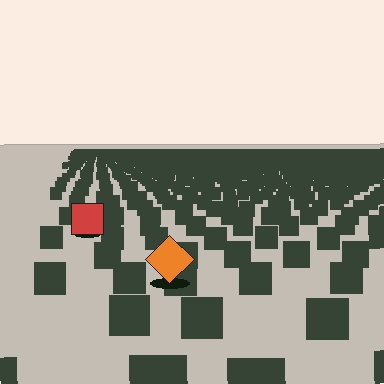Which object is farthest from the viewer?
The red square is farthest from the viewer. It appears smaller and the ground texture around it is denser.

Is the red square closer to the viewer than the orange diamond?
No. The orange diamond is closer — you can tell from the texture gradient: the ground texture is coarser near it.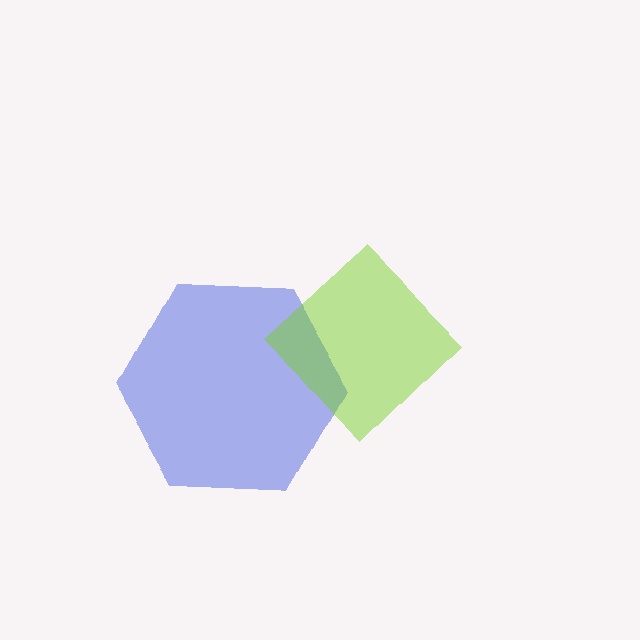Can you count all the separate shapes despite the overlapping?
Yes, there are 2 separate shapes.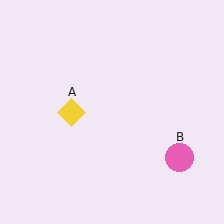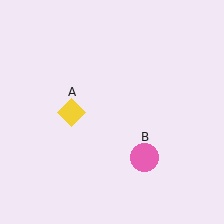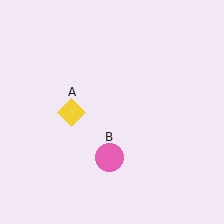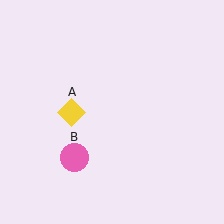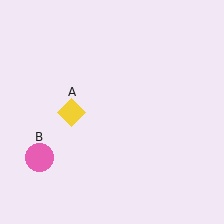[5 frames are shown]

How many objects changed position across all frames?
1 object changed position: pink circle (object B).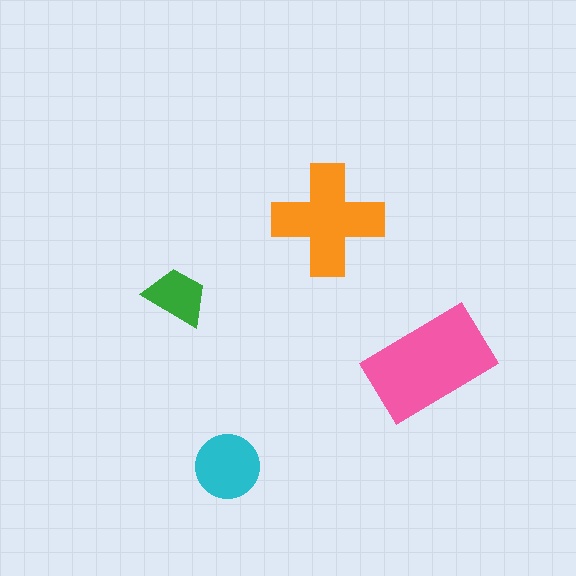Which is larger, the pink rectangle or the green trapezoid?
The pink rectangle.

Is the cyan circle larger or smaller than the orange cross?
Smaller.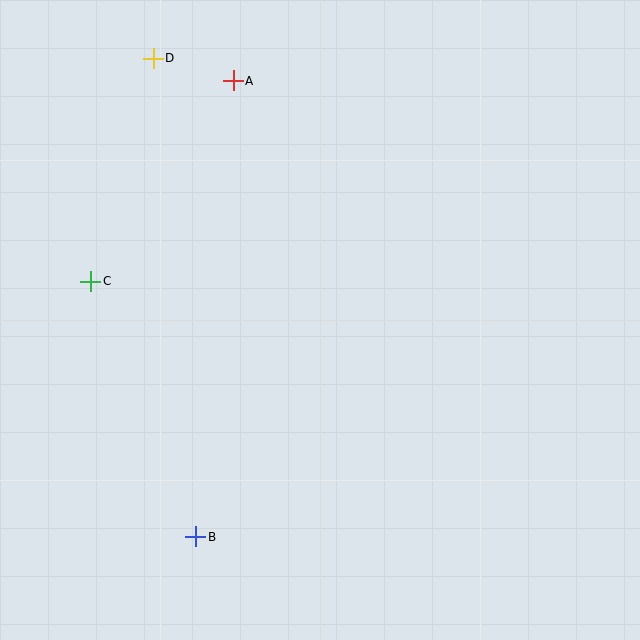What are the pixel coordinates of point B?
Point B is at (196, 537).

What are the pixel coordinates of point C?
Point C is at (91, 281).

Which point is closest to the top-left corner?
Point D is closest to the top-left corner.